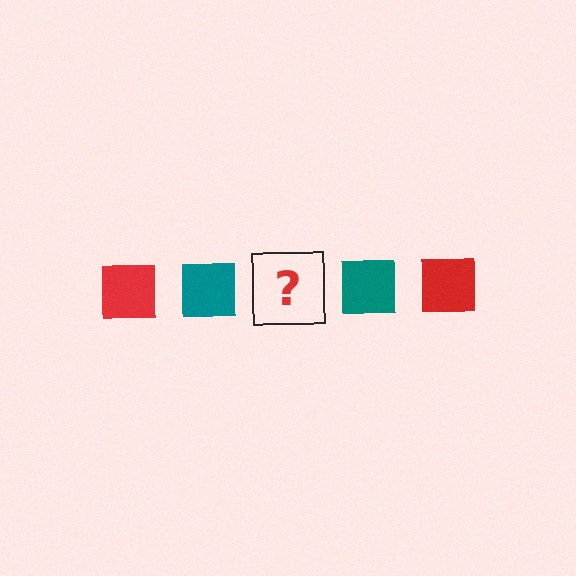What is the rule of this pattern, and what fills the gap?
The rule is that the pattern cycles through red, teal squares. The gap should be filled with a red square.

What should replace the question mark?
The question mark should be replaced with a red square.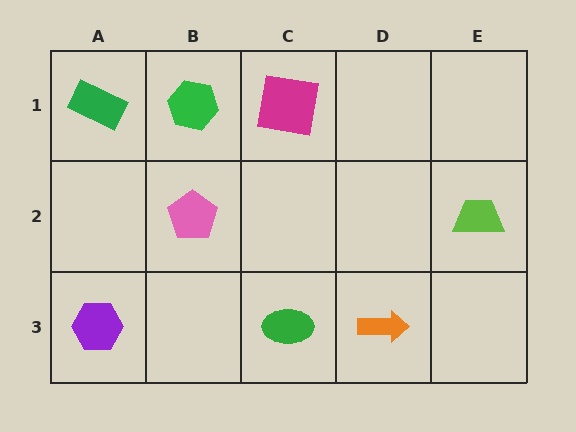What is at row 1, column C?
A magenta square.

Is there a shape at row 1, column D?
No, that cell is empty.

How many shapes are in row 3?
3 shapes.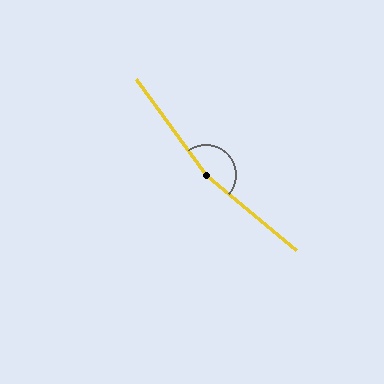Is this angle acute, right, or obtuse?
It is obtuse.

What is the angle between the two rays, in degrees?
Approximately 166 degrees.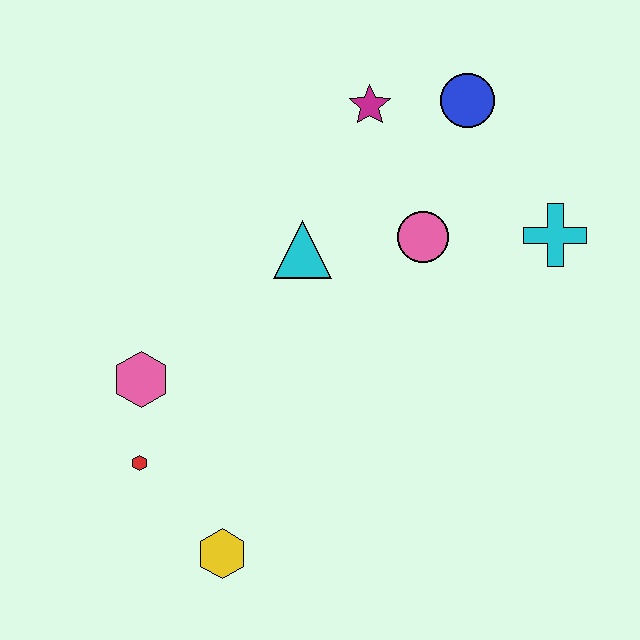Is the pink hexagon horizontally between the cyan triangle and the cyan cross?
No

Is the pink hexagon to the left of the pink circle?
Yes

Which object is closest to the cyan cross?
The pink circle is closest to the cyan cross.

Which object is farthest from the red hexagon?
The blue circle is farthest from the red hexagon.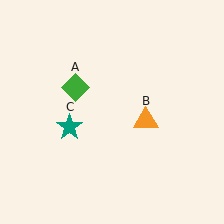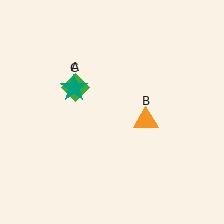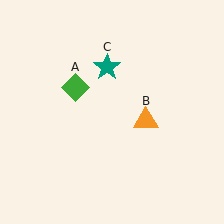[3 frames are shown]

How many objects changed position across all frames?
1 object changed position: teal star (object C).